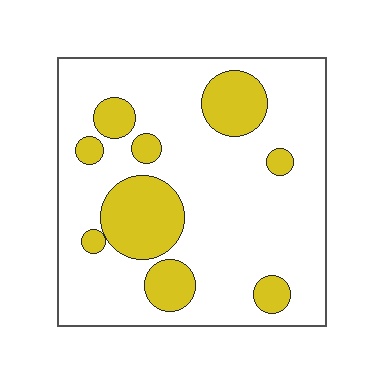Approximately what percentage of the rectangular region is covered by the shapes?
Approximately 25%.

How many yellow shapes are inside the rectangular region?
9.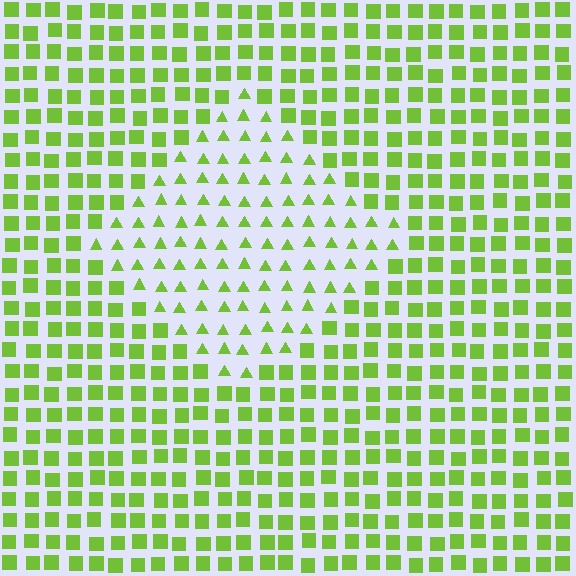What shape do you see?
I see a diamond.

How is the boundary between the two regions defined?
The boundary is defined by a change in element shape: triangles inside vs. squares outside. All elements share the same color and spacing.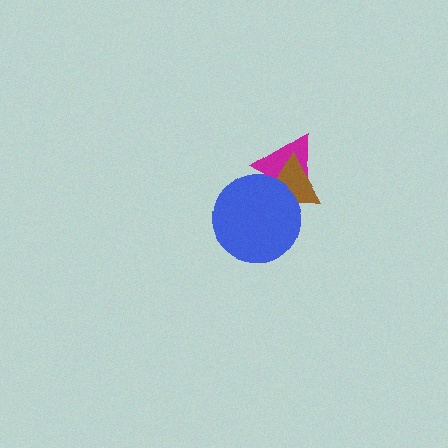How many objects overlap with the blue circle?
2 objects overlap with the blue circle.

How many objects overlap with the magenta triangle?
2 objects overlap with the magenta triangle.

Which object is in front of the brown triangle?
The blue circle is in front of the brown triangle.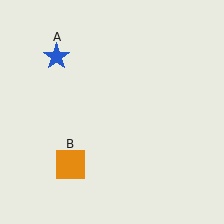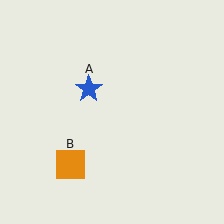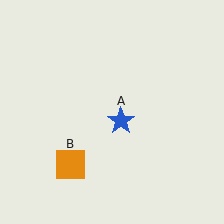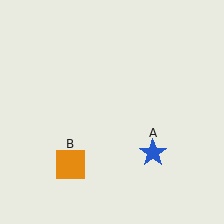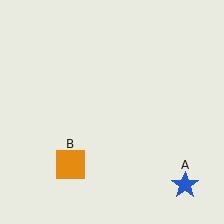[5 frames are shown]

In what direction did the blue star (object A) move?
The blue star (object A) moved down and to the right.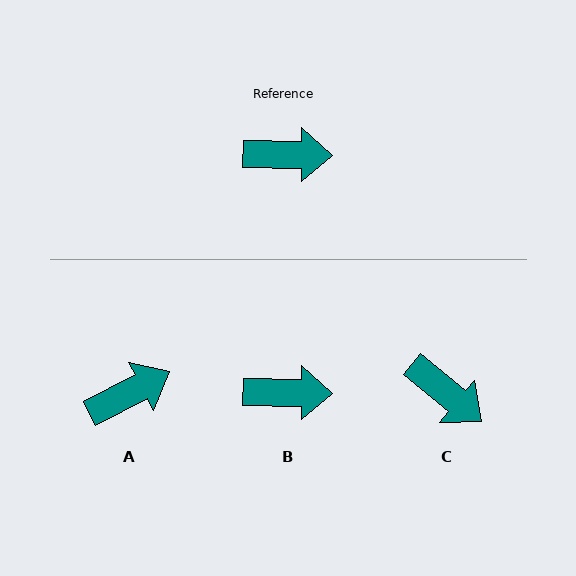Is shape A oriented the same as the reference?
No, it is off by about 28 degrees.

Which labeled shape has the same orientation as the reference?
B.